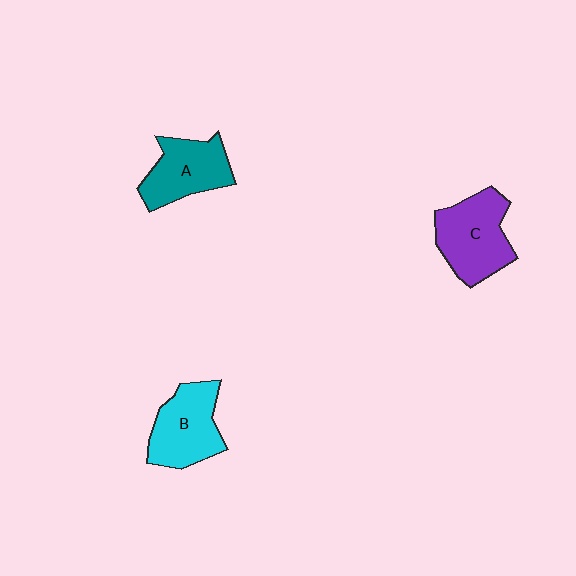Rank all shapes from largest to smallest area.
From largest to smallest: C (purple), B (cyan), A (teal).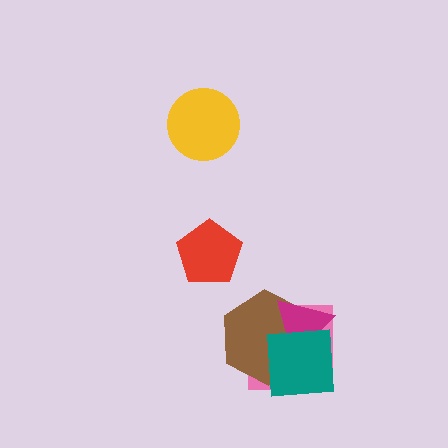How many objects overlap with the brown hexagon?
3 objects overlap with the brown hexagon.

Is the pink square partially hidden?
Yes, it is partially covered by another shape.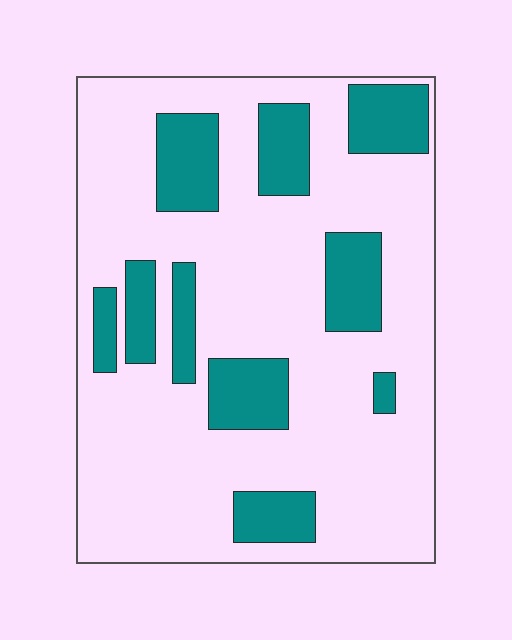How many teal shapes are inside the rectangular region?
10.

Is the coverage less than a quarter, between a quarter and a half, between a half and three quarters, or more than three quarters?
Less than a quarter.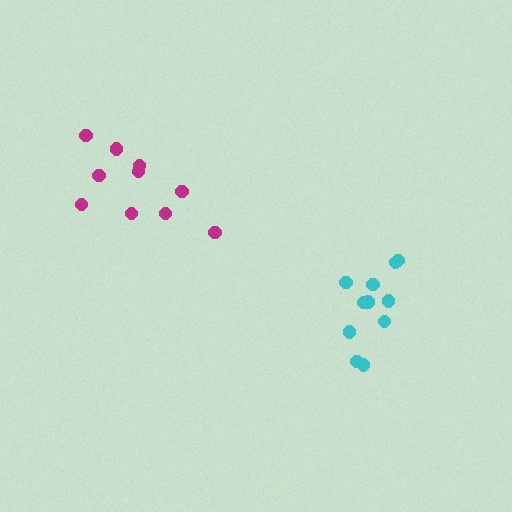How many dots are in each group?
Group 1: 11 dots, Group 2: 10 dots (21 total).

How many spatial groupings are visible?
There are 2 spatial groupings.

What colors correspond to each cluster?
The clusters are colored: cyan, magenta.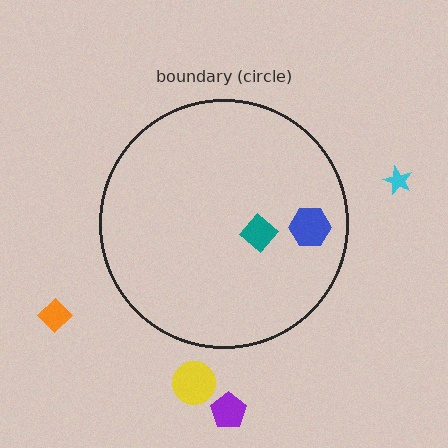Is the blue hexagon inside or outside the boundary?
Inside.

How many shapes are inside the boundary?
2 inside, 4 outside.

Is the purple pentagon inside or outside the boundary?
Outside.